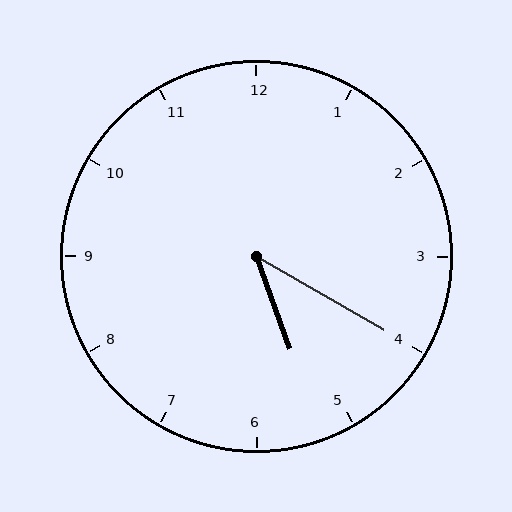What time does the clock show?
5:20.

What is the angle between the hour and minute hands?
Approximately 40 degrees.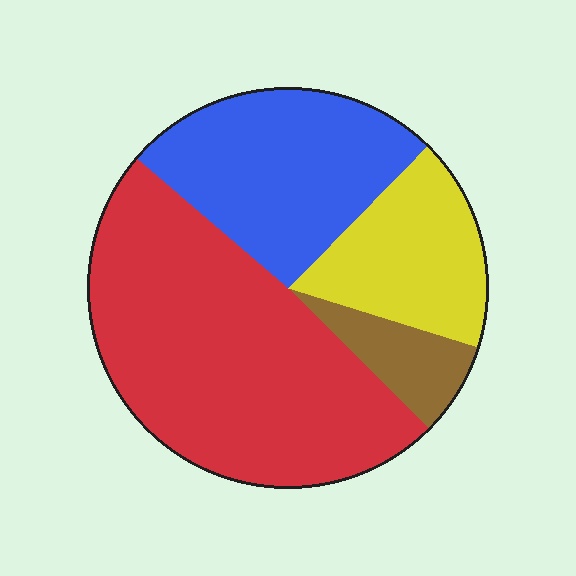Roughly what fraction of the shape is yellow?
Yellow covers roughly 15% of the shape.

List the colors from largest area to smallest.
From largest to smallest: red, blue, yellow, brown.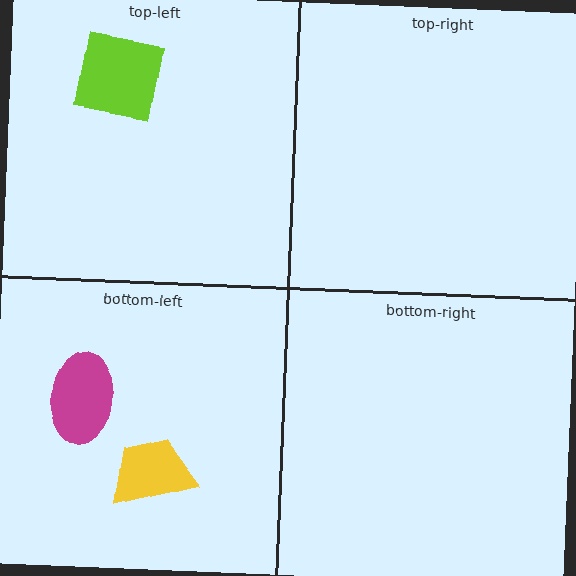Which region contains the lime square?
The top-left region.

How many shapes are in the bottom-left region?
2.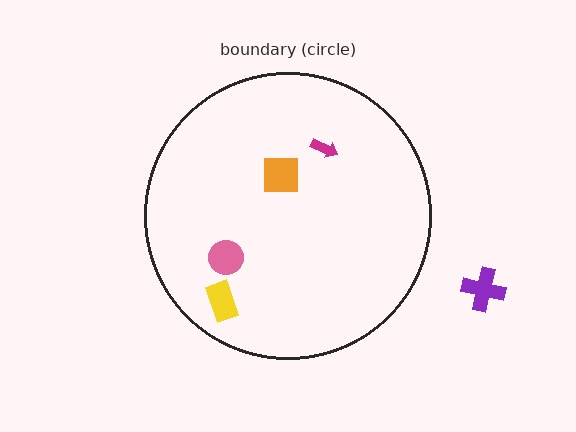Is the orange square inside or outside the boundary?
Inside.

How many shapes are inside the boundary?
4 inside, 1 outside.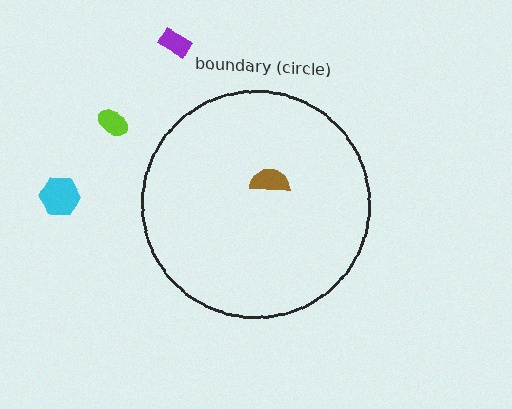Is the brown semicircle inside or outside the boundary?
Inside.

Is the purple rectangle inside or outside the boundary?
Outside.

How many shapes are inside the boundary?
1 inside, 3 outside.